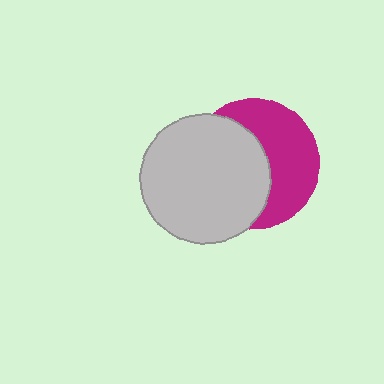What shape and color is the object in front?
The object in front is a light gray circle.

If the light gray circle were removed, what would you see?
You would see the complete magenta circle.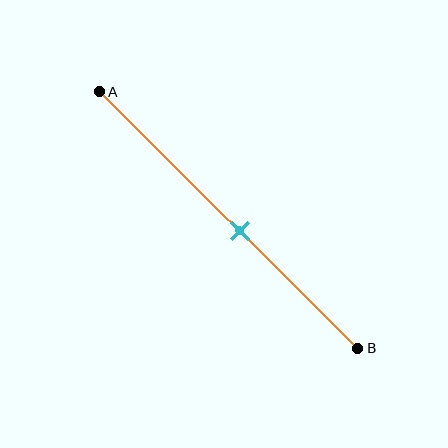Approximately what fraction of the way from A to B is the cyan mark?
The cyan mark is approximately 55% of the way from A to B.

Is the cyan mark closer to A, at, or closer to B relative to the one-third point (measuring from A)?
The cyan mark is closer to point B than the one-third point of segment AB.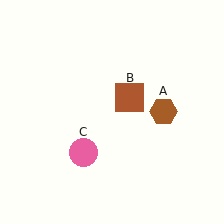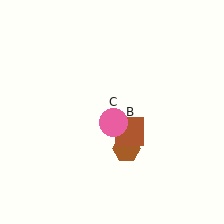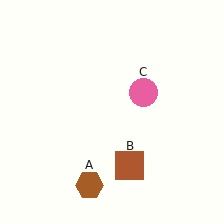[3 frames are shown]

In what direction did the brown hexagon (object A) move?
The brown hexagon (object A) moved down and to the left.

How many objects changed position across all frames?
3 objects changed position: brown hexagon (object A), brown square (object B), pink circle (object C).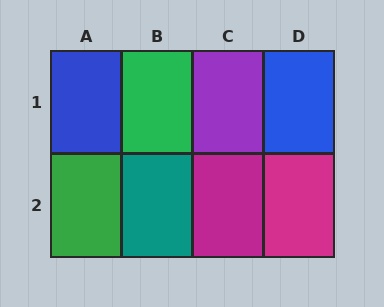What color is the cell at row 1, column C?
Purple.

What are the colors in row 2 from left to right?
Green, teal, magenta, magenta.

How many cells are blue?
2 cells are blue.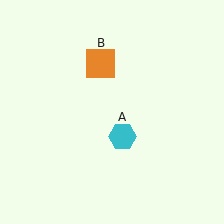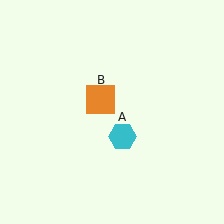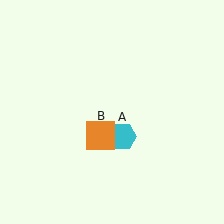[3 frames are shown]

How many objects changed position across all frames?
1 object changed position: orange square (object B).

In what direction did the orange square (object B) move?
The orange square (object B) moved down.